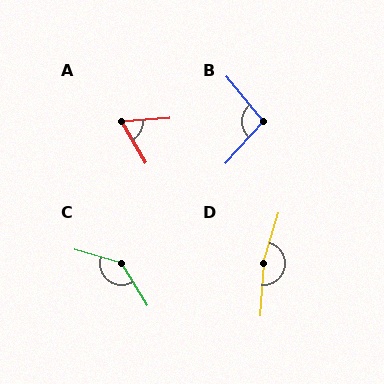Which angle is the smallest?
A, at approximately 64 degrees.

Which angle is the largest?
D, at approximately 166 degrees.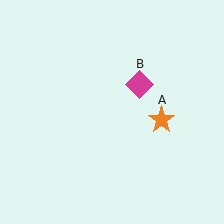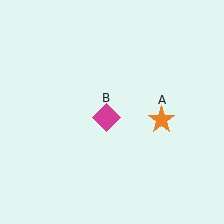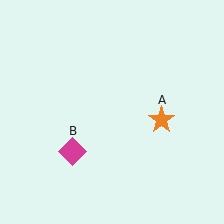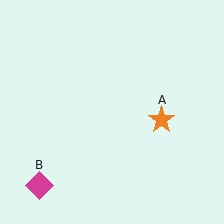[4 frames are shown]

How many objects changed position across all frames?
1 object changed position: magenta diamond (object B).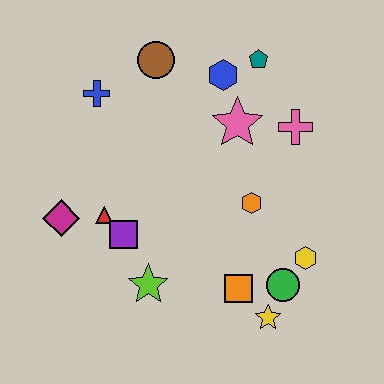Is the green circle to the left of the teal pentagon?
No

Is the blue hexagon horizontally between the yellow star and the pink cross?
No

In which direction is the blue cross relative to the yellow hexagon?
The blue cross is to the left of the yellow hexagon.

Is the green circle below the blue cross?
Yes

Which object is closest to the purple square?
The red triangle is closest to the purple square.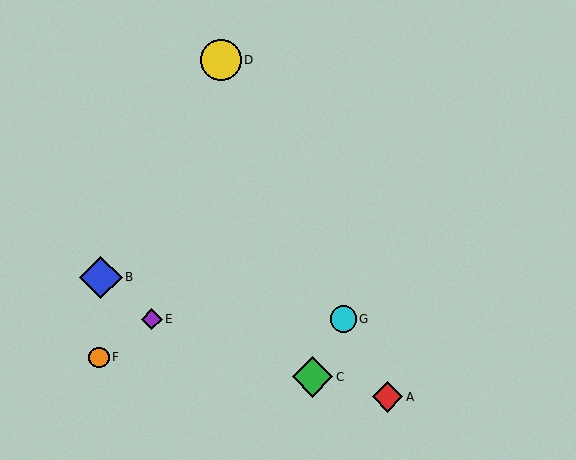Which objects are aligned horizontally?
Objects E, G are aligned horizontally.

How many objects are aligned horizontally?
2 objects (E, G) are aligned horizontally.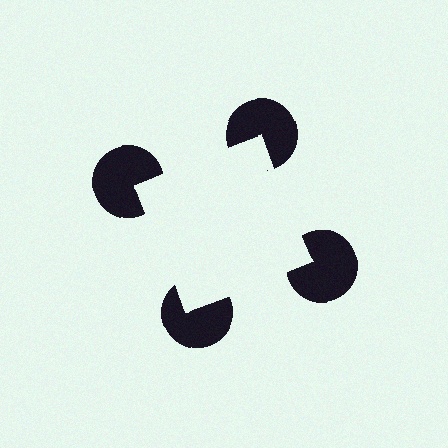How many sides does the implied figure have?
4 sides.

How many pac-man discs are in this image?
There are 4 — one at each vertex of the illusory square.